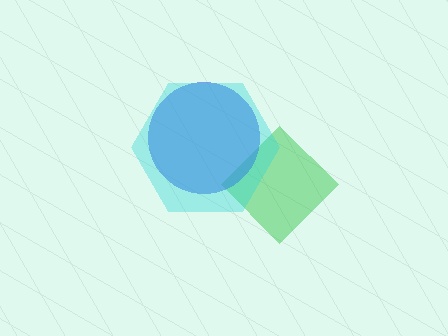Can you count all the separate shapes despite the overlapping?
Yes, there are 3 separate shapes.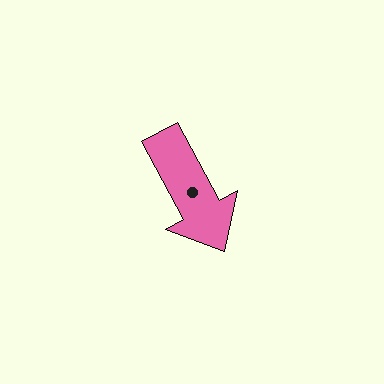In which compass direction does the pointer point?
Southeast.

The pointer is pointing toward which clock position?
Roughly 5 o'clock.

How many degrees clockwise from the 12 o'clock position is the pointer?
Approximately 152 degrees.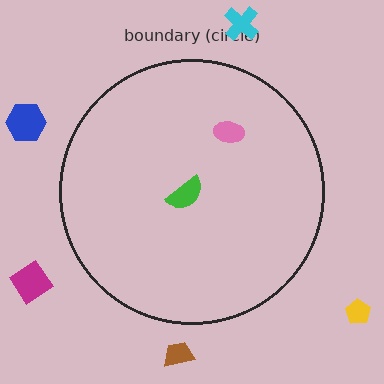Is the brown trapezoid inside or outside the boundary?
Outside.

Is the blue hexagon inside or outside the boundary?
Outside.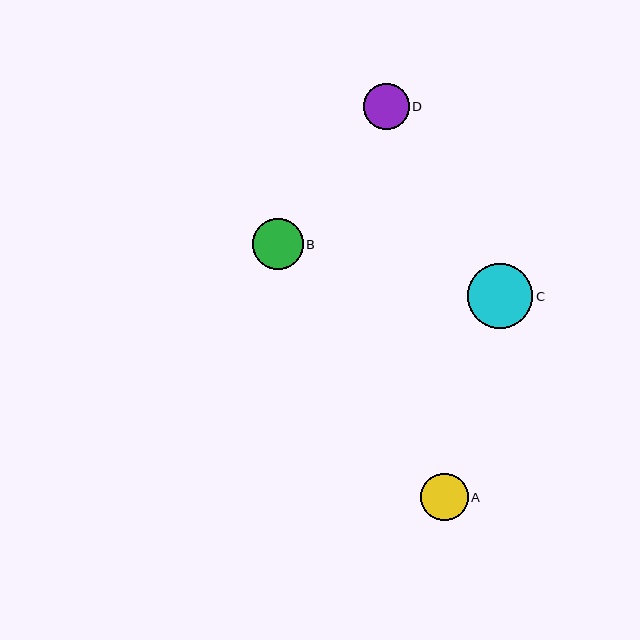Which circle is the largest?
Circle C is the largest with a size of approximately 65 pixels.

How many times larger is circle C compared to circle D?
Circle C is approximately 1.4 times the size of circle D.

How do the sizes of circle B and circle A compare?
Circle B and circle A are approximately the same size.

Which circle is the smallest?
Circle D is the smallest with a size of approximately 46 pixels.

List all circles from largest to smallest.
From largest to smallest: C, B, A, D.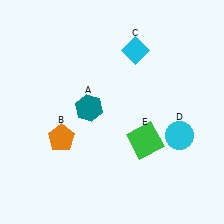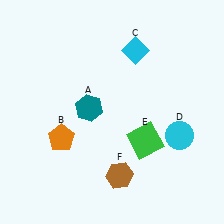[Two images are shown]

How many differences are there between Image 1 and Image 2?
There is 1 difference between the two images.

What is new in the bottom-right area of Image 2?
A brown hexagon (F) was added in the bottom-right area of Image 2.